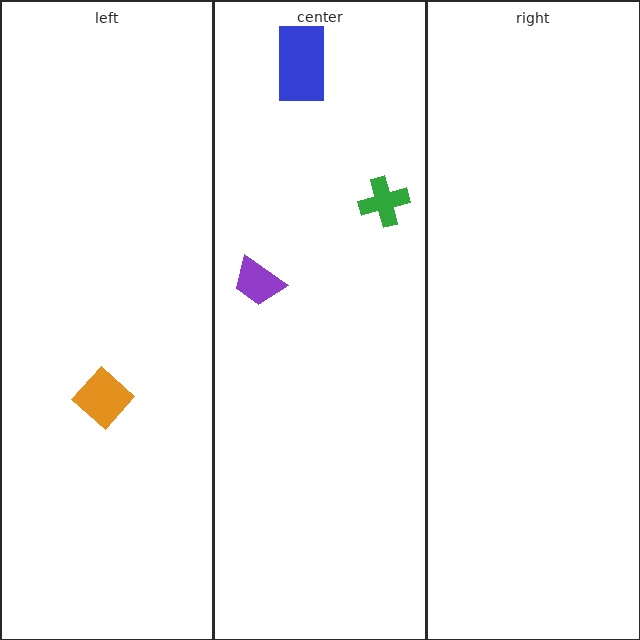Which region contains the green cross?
The center region.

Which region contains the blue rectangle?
The center region.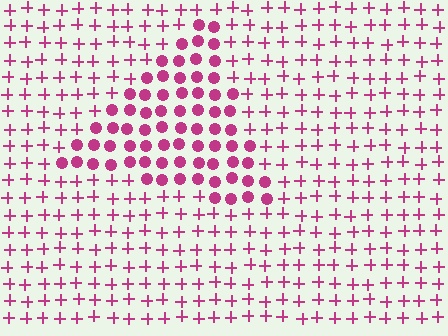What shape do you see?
I see a triangle.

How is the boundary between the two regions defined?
The boundary is defined by a change in element shape: circles inside vs. plus signs outside. All elements share the same color and spacing.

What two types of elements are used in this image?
The image uses circles inside the triangle region and plus signs outside it.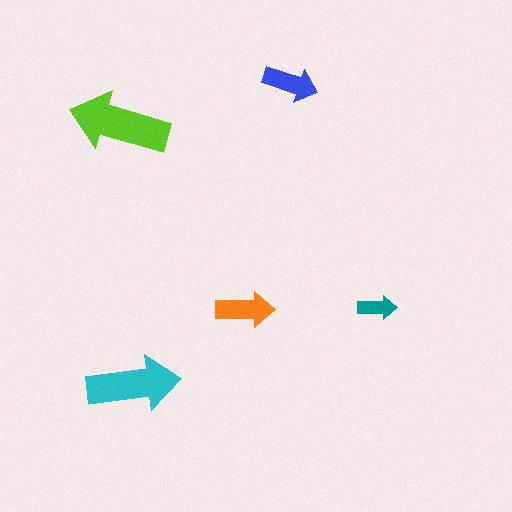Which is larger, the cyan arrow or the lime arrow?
The lime one.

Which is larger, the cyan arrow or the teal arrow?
The cyan one.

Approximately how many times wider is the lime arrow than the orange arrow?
About 1.5 times wider.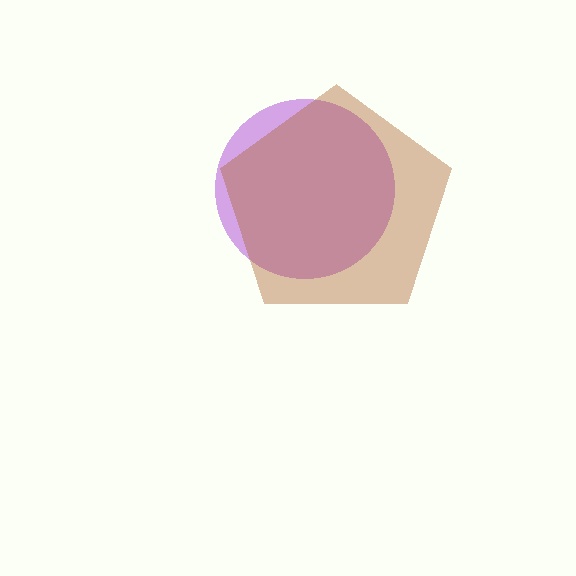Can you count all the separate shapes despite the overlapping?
Yes, there are 2 separate shapes.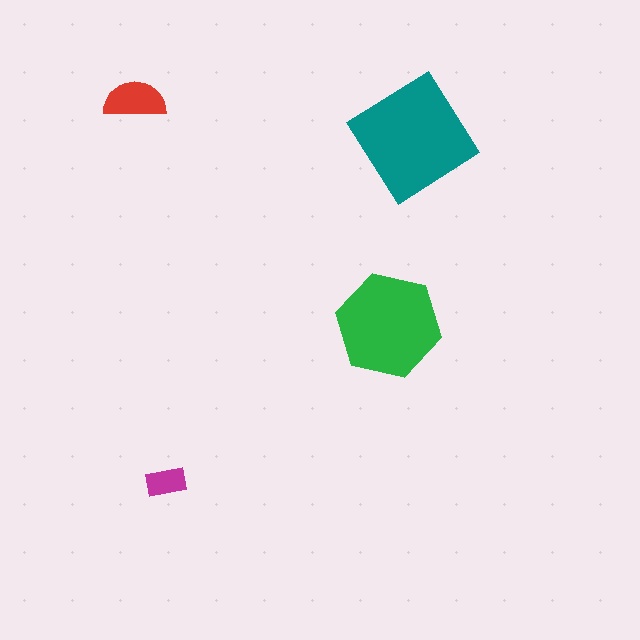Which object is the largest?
The teal diamond.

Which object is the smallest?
The magenta rectangle.